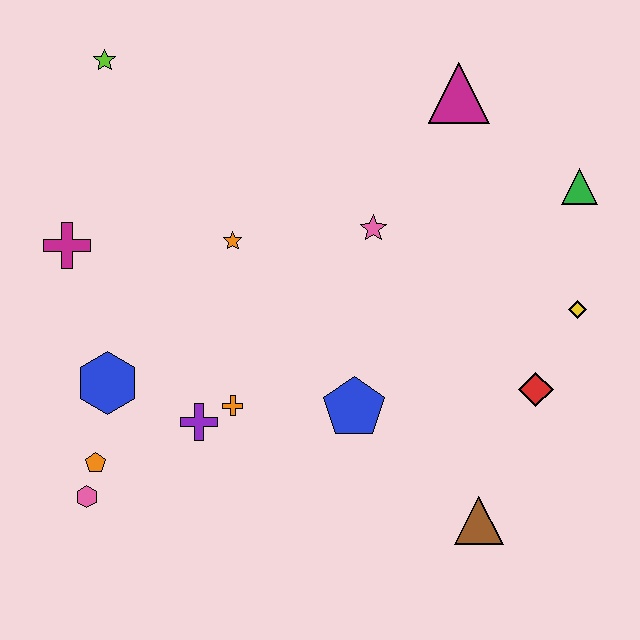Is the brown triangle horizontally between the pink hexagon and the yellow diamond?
Yes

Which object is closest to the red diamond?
The yellow diamond is closest to the red diamond.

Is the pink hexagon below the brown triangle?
No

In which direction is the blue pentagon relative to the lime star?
The blue pentagon is below the lime star.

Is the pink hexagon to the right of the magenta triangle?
No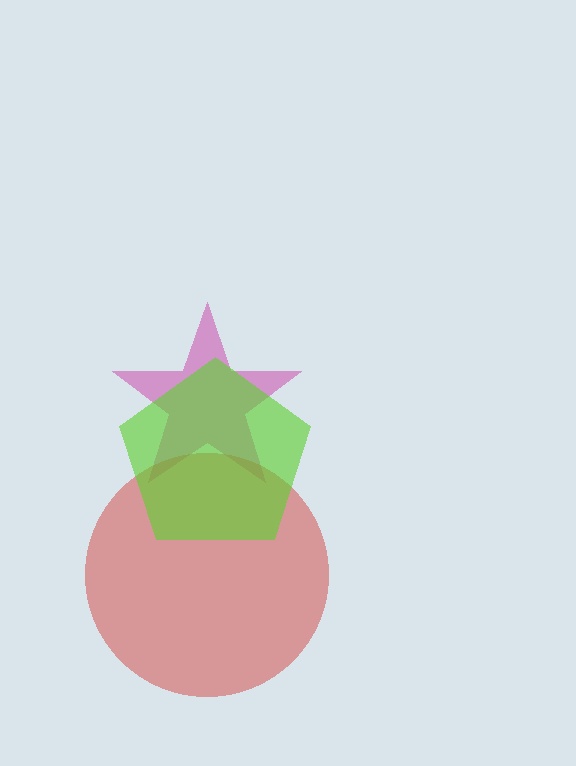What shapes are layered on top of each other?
The layered shapes are: a magenta star, a red circle, a lime pentagon.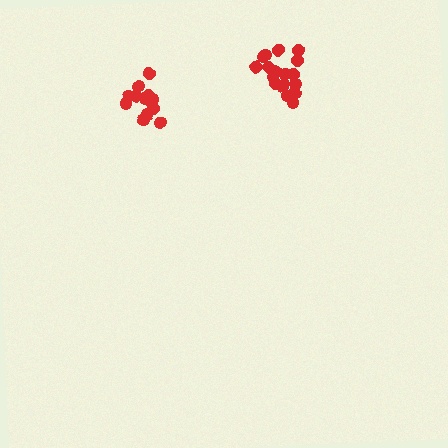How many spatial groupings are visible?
There are 2 spatial groupings.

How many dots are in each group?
Group 1: 18 dots, Group 2: 14 dots (32 total).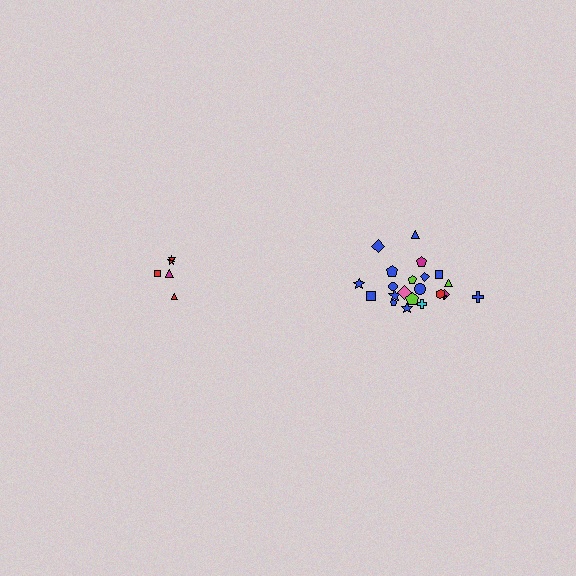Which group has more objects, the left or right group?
The right group.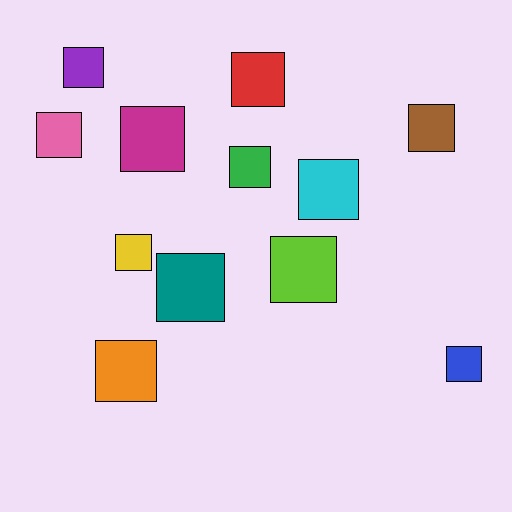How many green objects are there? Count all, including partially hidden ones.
There is 1 green object.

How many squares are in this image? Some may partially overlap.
There are 12 squares.